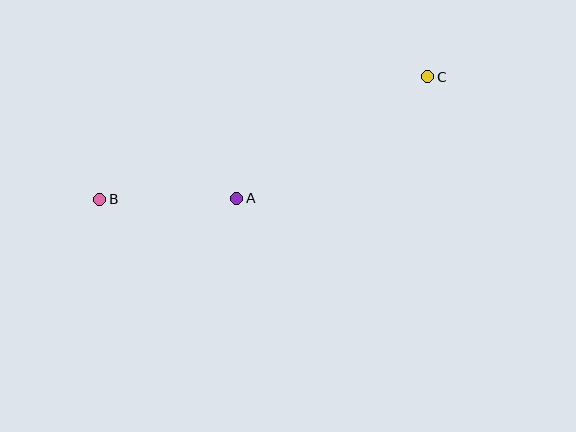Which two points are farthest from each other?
Points B and C are farthest from each other.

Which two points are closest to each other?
Points A and B are closest to each other.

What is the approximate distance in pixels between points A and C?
The distance between A and C is approximately 227 pixels.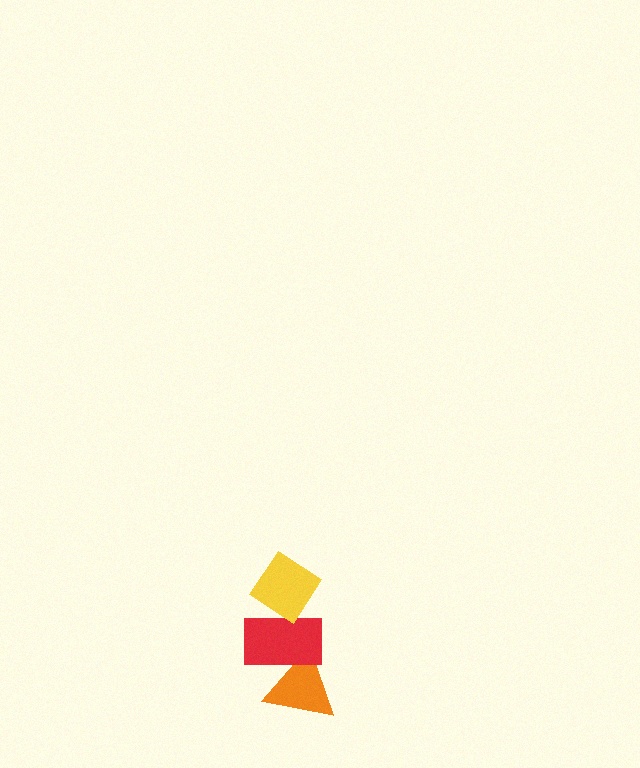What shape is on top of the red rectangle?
The yellow diamond is on top of the red rectangle.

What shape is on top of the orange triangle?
The red rectangle is on top of the orange triangle.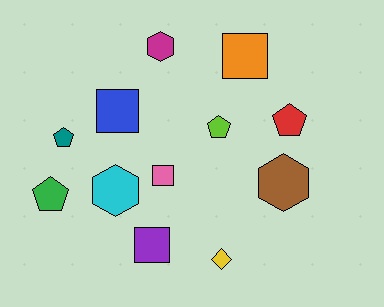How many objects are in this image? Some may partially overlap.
There are 12 objects.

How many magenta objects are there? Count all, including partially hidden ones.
There is 1 magenta object.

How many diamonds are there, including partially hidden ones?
There is 1 diamond.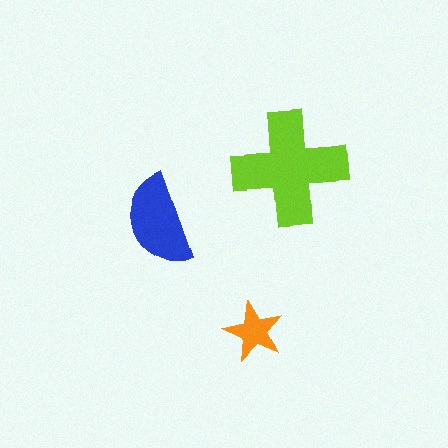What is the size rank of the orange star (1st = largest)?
3rd.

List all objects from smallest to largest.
The orange star, the blue semicircle, the lime cross.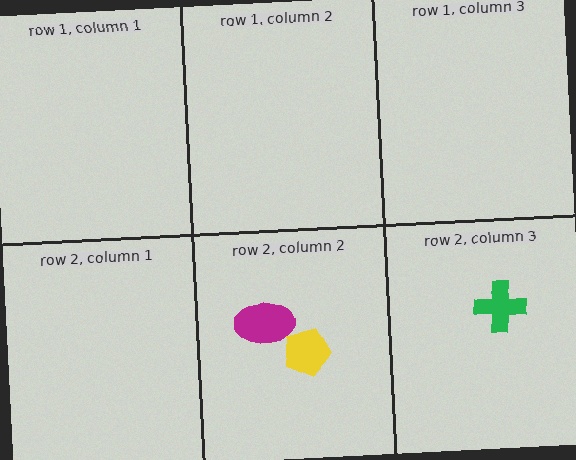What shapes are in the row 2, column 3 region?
The green cross.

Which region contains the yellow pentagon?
The row 2, column 2 region.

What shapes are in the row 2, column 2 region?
The magenta ellipse, the yellow pentagon.